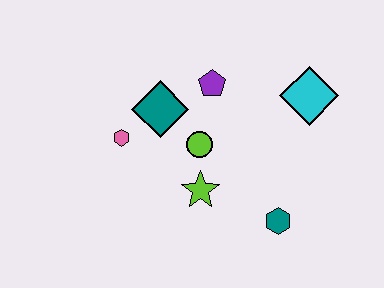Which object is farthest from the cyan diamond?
The pink hexagon is farthest from the cyan diamond.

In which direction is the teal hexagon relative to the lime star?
The teal hexagon is to the right of the lime star.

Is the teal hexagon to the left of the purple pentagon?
No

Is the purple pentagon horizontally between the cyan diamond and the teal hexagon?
No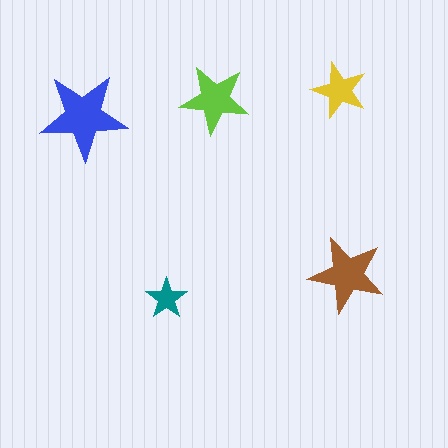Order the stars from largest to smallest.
the blue one, the brown one, the lime one, the yellow one, the teal one.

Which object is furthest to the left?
The blue star is leftmost.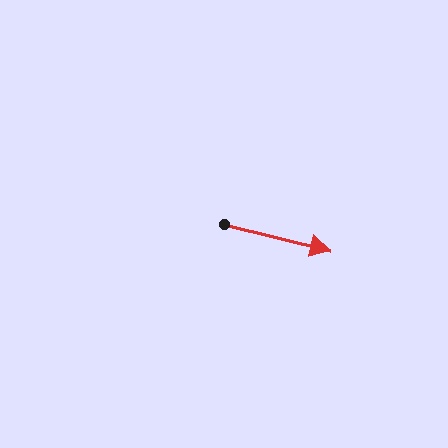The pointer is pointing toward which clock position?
Roughly 3 o'clock.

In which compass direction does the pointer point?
East.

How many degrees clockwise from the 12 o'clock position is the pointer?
Approximately 104 degrees.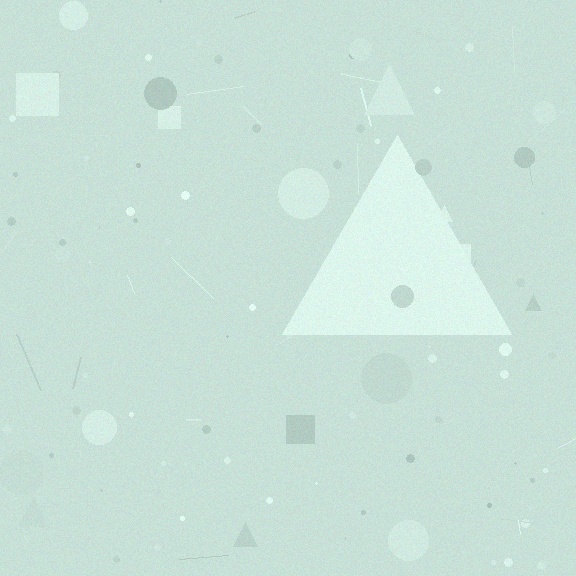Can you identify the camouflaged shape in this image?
The camouflaged shape is a triangle.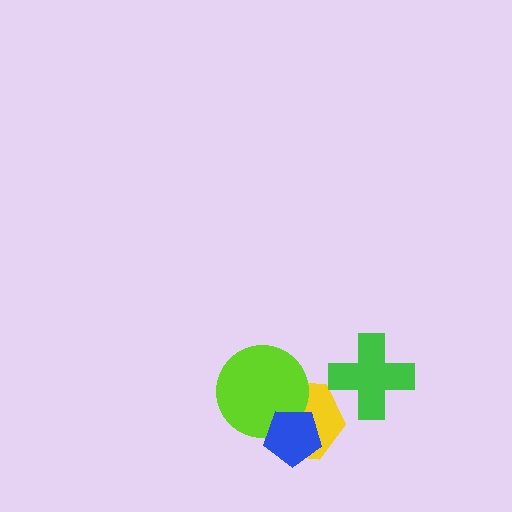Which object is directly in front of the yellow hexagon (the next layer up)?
The lime circle is directly in front of the yellow hexagon.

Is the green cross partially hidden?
No, no other shape covers it.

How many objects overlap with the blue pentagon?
2 objects overlap with the blue pentagon.